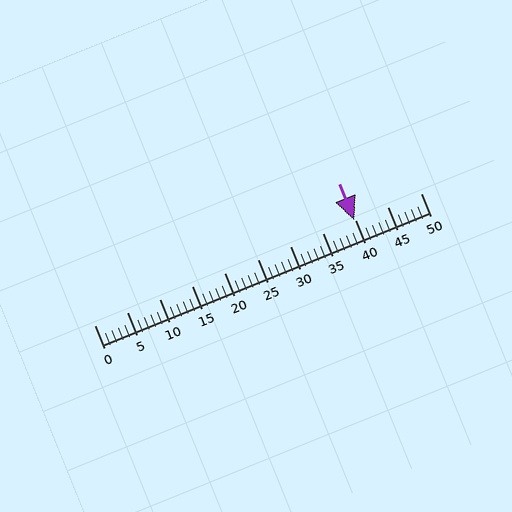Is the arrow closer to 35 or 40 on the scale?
The arrow is closer to 40.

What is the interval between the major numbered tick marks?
The major tick marks are spaced 5 units apart.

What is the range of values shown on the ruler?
The ruler shows values from 0 to 50.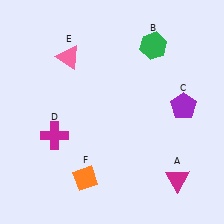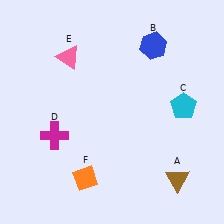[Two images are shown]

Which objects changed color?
A changed from magenta to brown. B changed from green to blue. C changed from purple to cyan.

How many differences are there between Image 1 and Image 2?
There are 3 differences between the two images.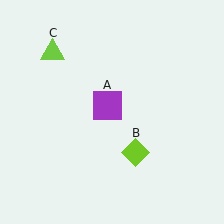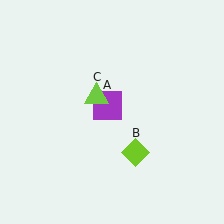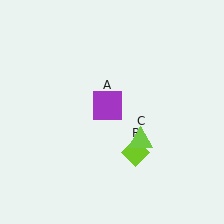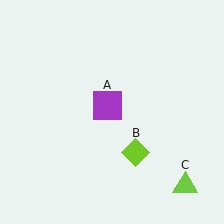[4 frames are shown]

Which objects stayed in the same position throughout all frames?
Purple square (object A) and lime diamond (object B) remained stationary.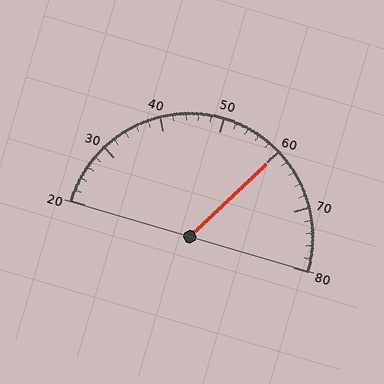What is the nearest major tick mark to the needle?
The nearest major tick mark is 60.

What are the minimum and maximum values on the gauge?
The gauge ranges from 20 to 80.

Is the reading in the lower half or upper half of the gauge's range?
The reading is in the upper half of the range (20 to 80).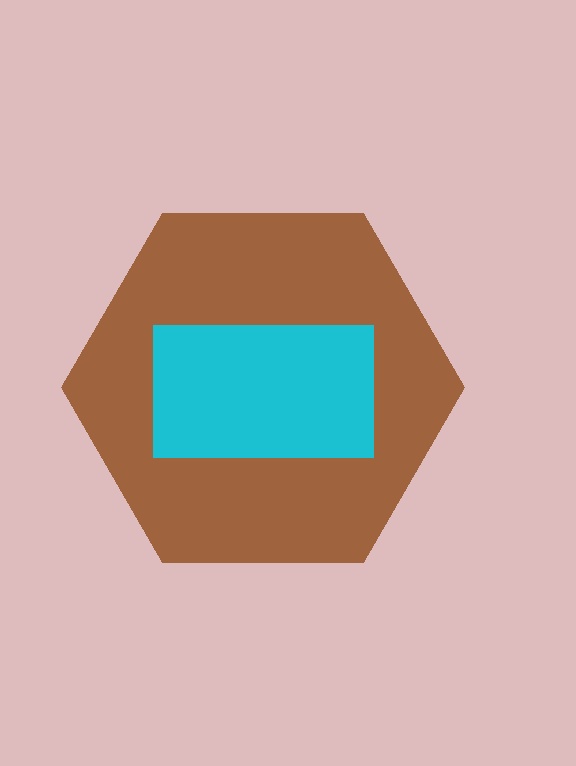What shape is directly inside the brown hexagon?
The cyan rectangle.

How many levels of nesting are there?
2.